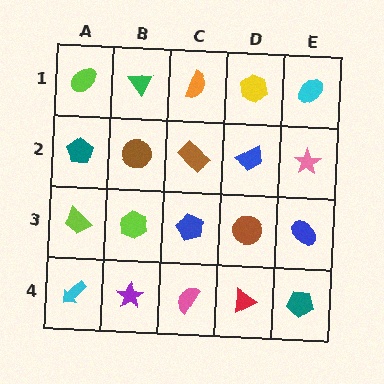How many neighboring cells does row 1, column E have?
2.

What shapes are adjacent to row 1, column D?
A blue trapezoid (row 2, column D), an orange semicircle (row 1, column C), a cyan ellipse (row 1, column E).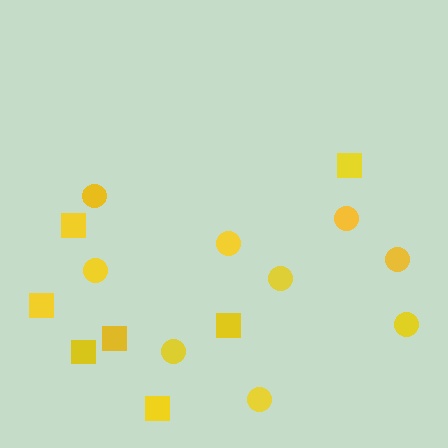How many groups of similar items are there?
There are 2 groups: one group of circles (9) and one group of squares (7).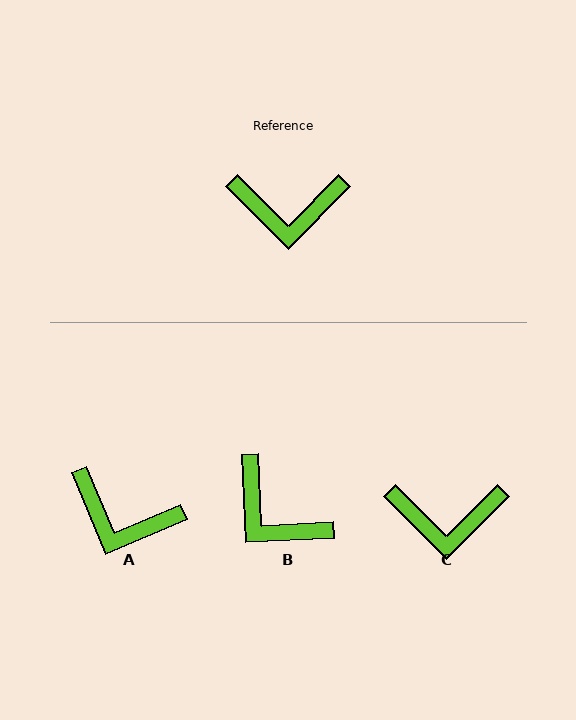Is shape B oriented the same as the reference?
No, it is off by about 42 degrees.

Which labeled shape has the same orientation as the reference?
C.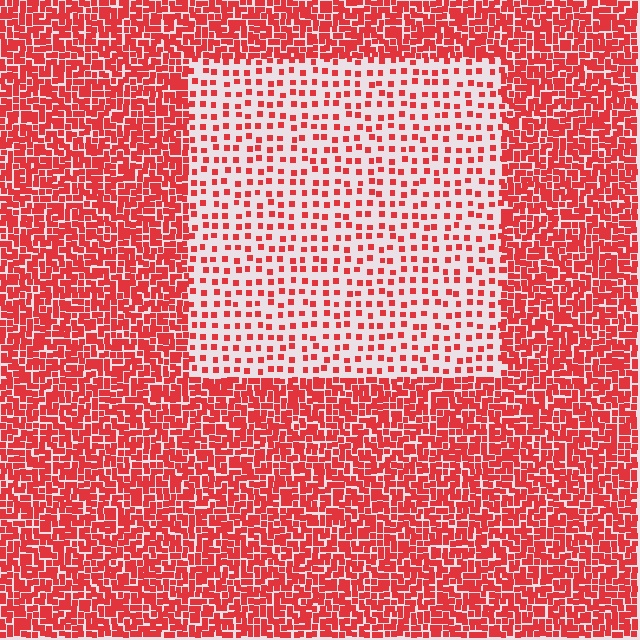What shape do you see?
I see a rectangle.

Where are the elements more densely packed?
The elements are more densely packed outside the rectangle boundary.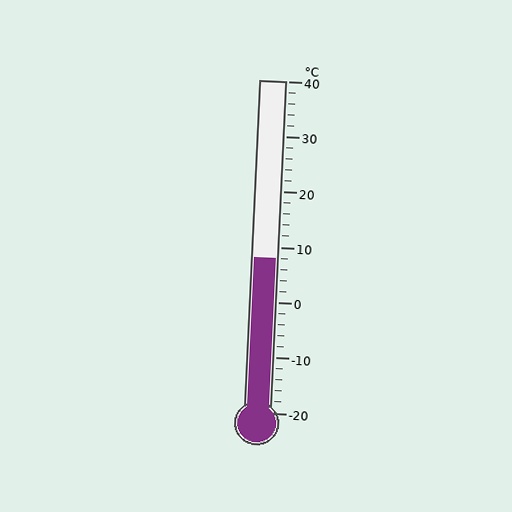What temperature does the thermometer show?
The thermometer shows approximately 8°C.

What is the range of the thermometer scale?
The thermometer scale ranges from -20°C to 40°C.